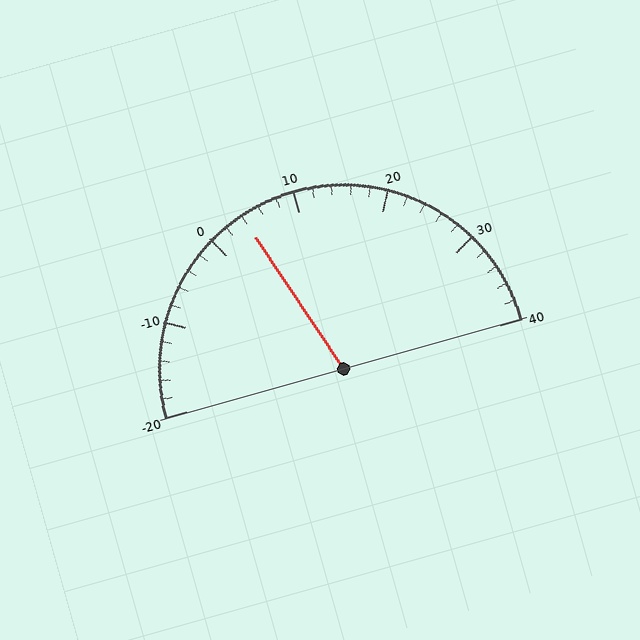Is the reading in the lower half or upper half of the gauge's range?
The reading is in the lower half of the range (-20 to 40).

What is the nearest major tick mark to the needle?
The nearest major tick mark is 0.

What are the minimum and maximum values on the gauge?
The gauge ranges from -20 to 40.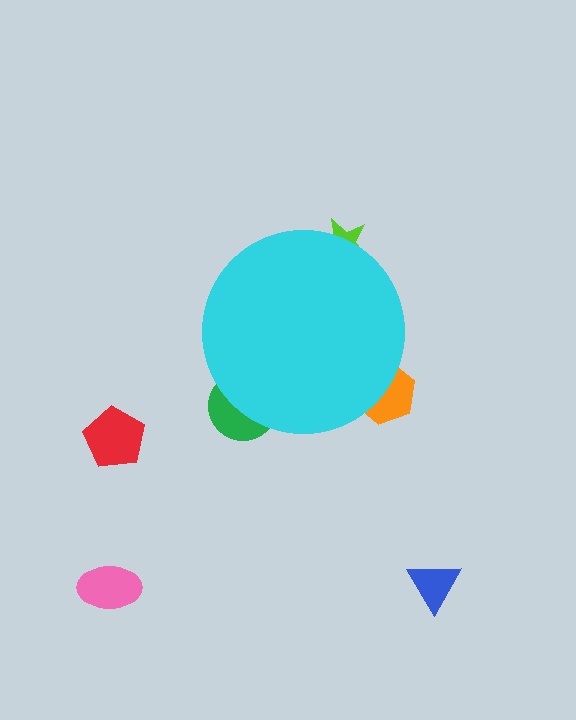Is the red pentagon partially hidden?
No, the red pentagon is fully visible.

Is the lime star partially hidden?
Yes, the lime star is partially hidden behind the cyan circle.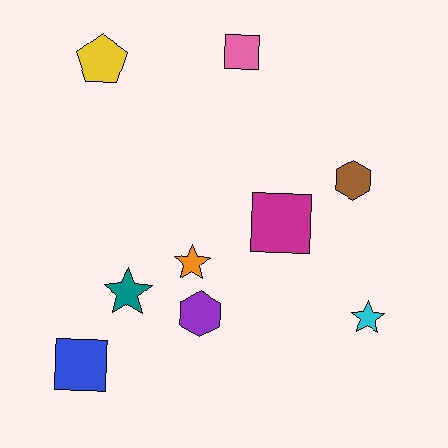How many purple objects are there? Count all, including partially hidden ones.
There is 1 purple object.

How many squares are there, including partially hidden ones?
There are 3 squares.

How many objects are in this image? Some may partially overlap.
There are 9 objects.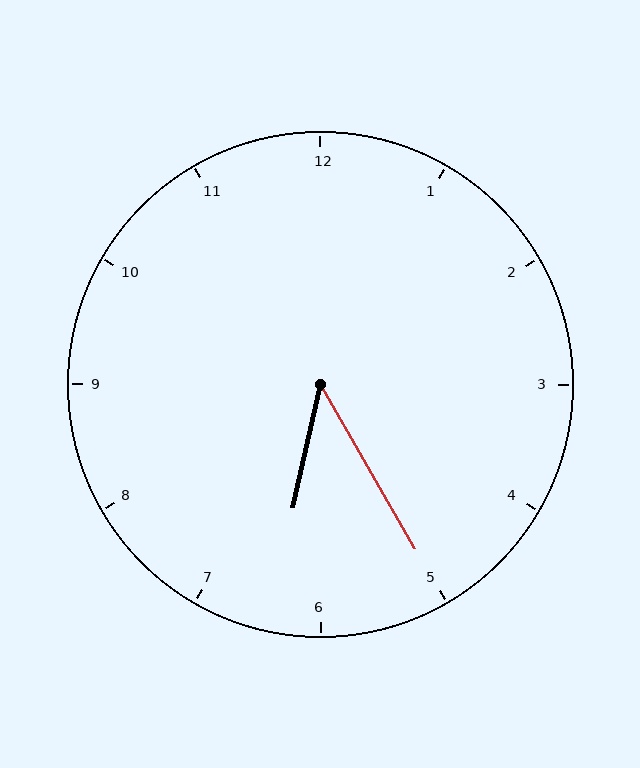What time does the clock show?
6:25.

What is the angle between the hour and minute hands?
Approximately 42 degrees.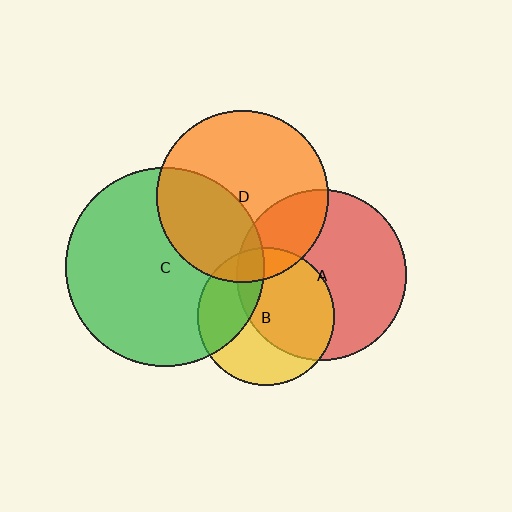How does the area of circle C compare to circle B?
Approximately 2.1 times.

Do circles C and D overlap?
Yes.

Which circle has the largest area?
Circle C (green).